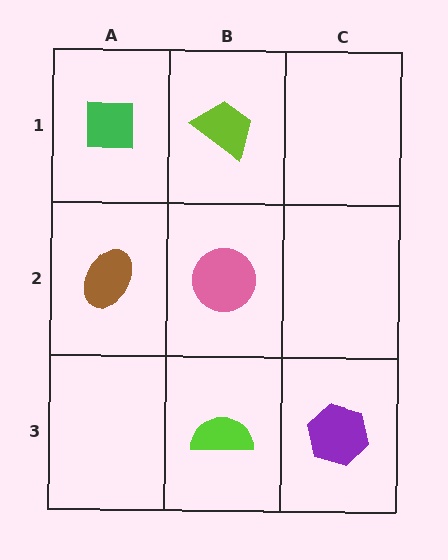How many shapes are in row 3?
2 shapes.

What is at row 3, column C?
A purple hexagon.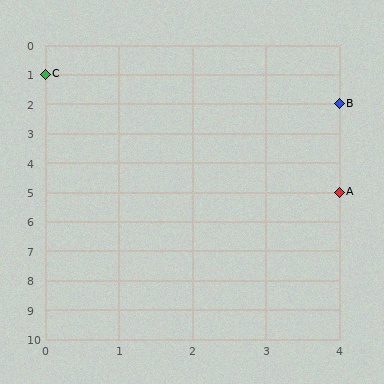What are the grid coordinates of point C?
Point C is at grid coordinates (0, 1).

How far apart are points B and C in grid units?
Points B and C are 4 columns and 1 row apart (about 4.1 grid units diagonally).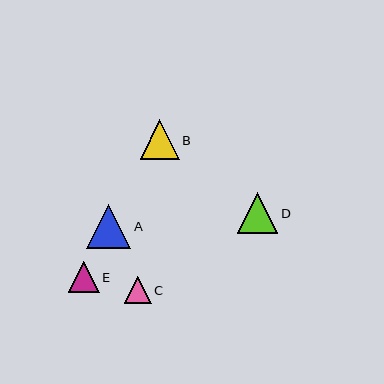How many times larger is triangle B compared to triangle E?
Triangle B is approximately 1.3 times the size of triangle E.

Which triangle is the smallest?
Triangle C is the smallest with a size of approximately 27 pixels.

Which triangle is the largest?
Triangle A is the largest with a size of approximately 45 pixels.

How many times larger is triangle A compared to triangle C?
Triangle A is approximately 1.7 times the size of triangle C.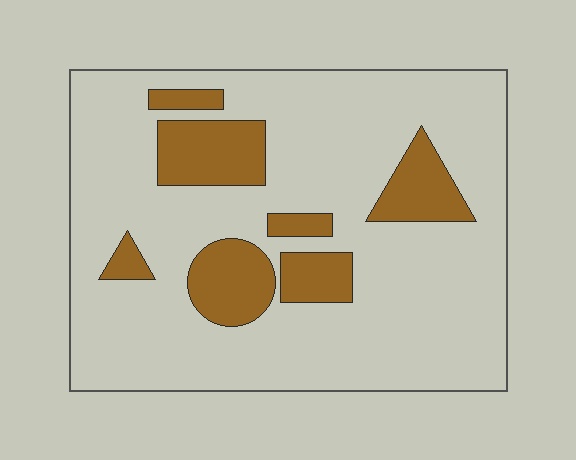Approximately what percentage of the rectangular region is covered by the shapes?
Approximately 20%.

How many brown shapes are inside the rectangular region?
7.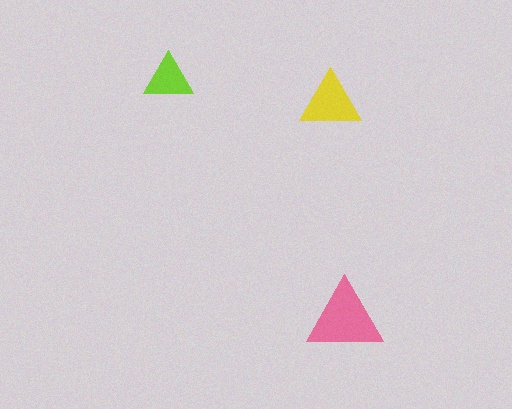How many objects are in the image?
There are 3 objects in the image.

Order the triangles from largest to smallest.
the pink one, the yellow one, the lime one.